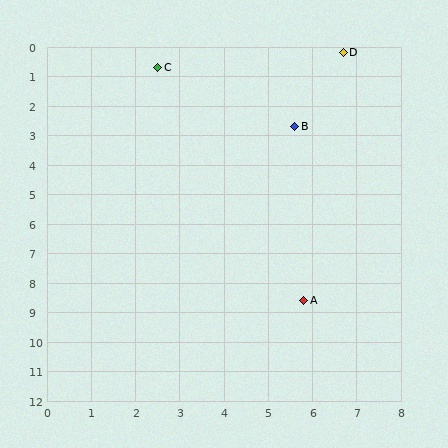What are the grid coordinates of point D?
Point D is at approximately (6.7, 0.2).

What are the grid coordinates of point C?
Point C is at approximately (2.5, 0.7).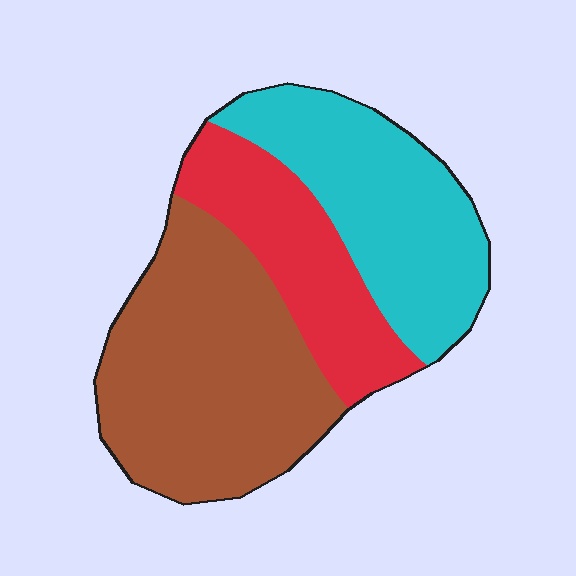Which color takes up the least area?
Red, at roughly 25%.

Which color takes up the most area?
Brown, at roughly 45%.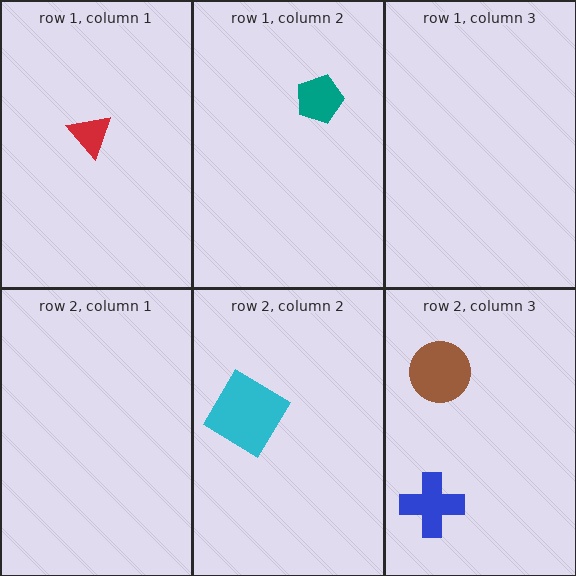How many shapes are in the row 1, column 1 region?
1.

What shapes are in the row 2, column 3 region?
The blue cross, the brown circle.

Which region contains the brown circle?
The row 2, column 3 region.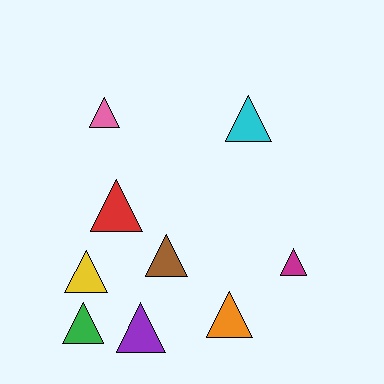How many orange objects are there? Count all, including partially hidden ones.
There is 1 orange object.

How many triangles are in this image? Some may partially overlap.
There are 9 triangles.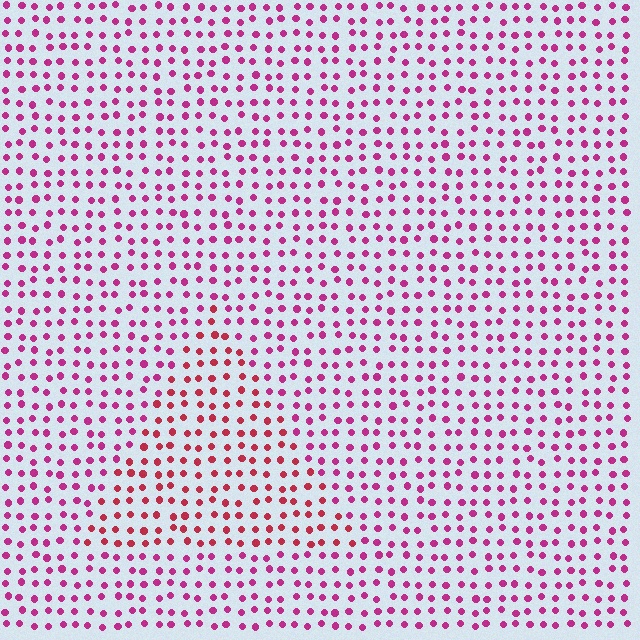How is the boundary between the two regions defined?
The boundary is defined purely by a slight shift in hue (about 28 degrees). Spacing, size, and orientation are identical on both sides.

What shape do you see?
I see a triangle.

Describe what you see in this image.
The image is filled with small magenta elements in a uniform arrangement. A triangle-shaped region is visible where the elements are tinted to a slightly different hue, forming a subtle color boundary.